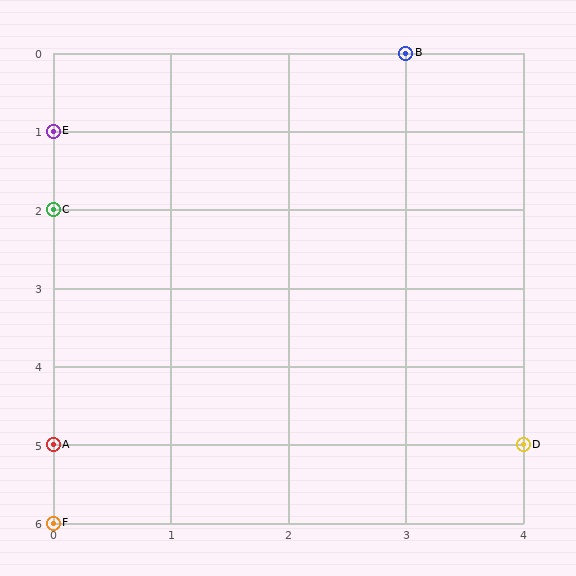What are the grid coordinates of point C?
Point C is at grid coordinates (0, 2).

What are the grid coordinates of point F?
Point F is at grid coordinates (0, 6).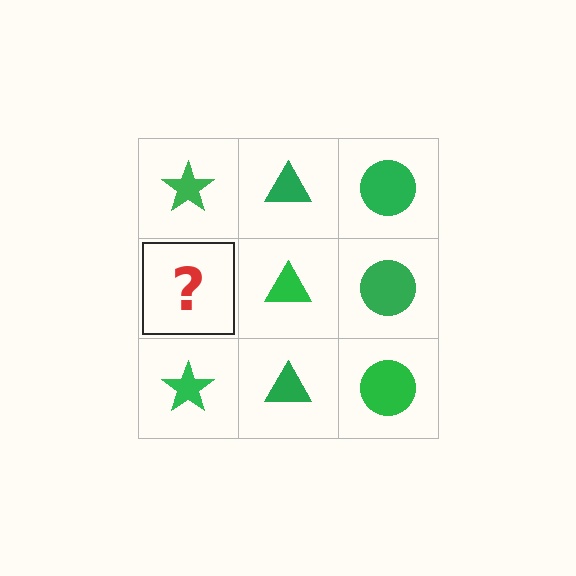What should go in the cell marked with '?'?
The missing cell should contain a green star.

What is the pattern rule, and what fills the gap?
The rule is that each column has a consistent shape. The gap should be filled with a green star.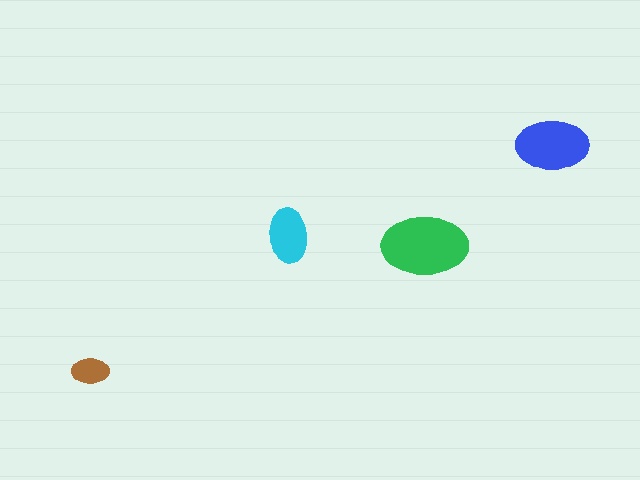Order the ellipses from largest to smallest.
the green one, the blue one, the cyan one, the brown one.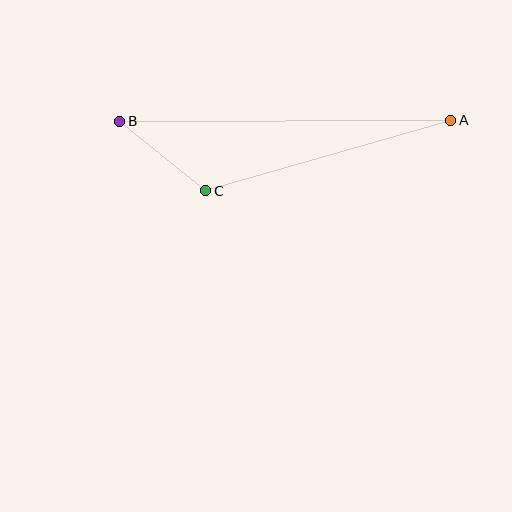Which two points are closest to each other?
Points B and C are closest to each other.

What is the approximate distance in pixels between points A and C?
The distance between A and C is approximately 255 pixels.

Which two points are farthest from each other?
Points A and B are farthest from each other.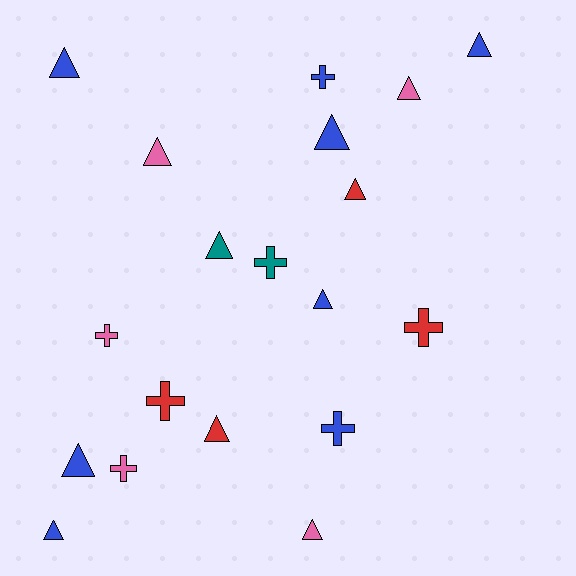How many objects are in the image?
There are 19 objects.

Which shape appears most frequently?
Triangle, with 12 objects.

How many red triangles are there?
There are 2 red triangles.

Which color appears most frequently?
Blue, with 8 objects.